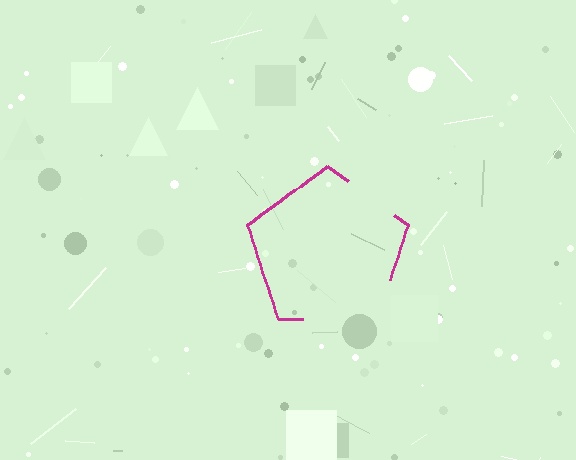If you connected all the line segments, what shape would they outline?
They would outline a pentagon.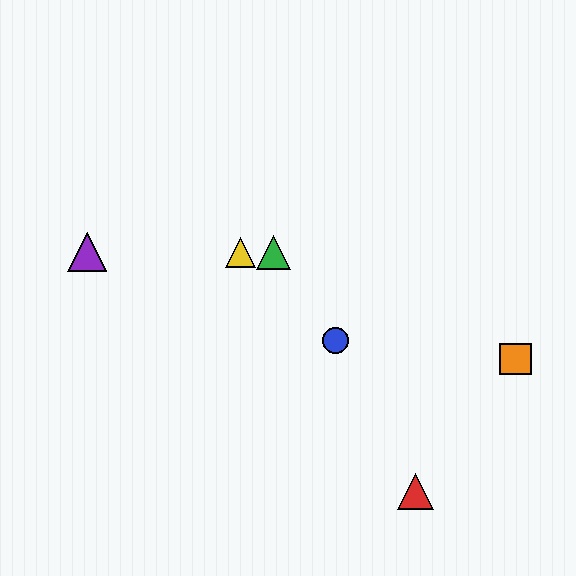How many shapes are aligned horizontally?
3 shapes (the green triangle, the yellow triangle, the purple triangle) are aligned horizontally.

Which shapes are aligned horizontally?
The green triangle, the yellow triangle, the purple triangle are aligned horizontally.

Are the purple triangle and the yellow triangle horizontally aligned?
Yes, both are at y≈252.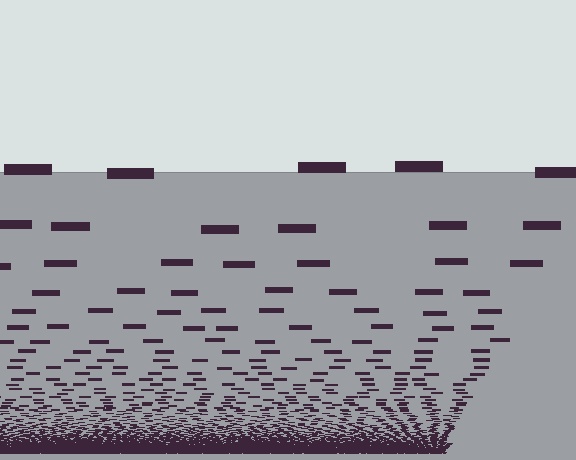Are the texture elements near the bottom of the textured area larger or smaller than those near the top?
Smaller. The gradient is inverted — elements near the bottom are smaller and denser.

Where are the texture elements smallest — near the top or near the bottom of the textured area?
Near the bottom.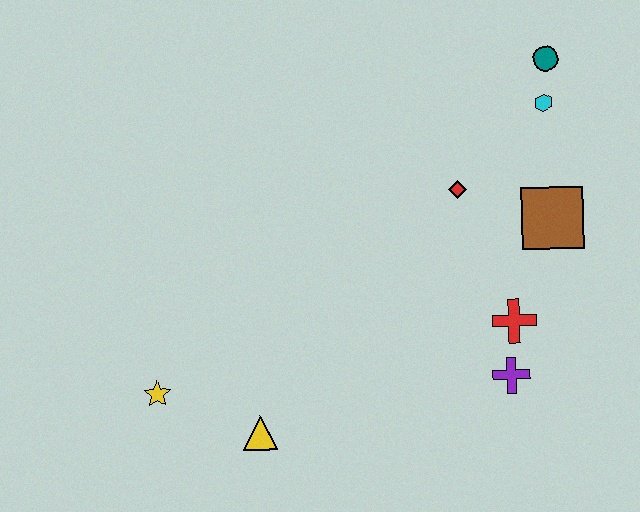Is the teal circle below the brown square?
No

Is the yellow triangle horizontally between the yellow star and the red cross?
Yes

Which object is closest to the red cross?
The purple cross is closest to the red cross.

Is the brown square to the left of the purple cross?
No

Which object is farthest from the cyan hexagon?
The yellow star is farthest from the cyan hexagon.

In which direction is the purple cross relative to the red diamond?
The purple cross is below the red diamond.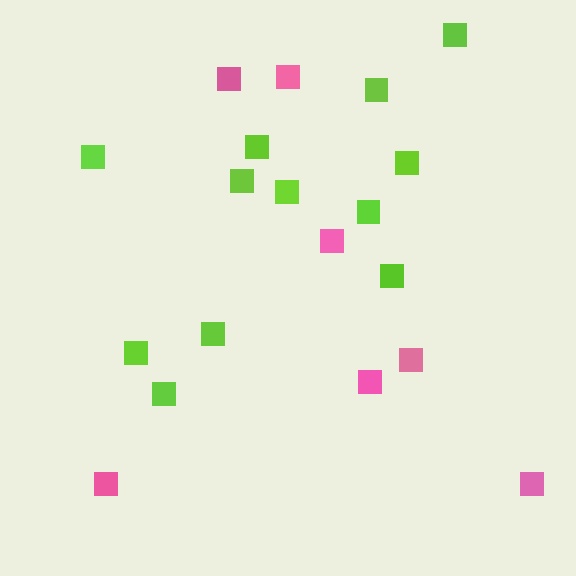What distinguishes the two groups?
There are 2 groups: one group of pink squares (7) and one group of lime squares (12).